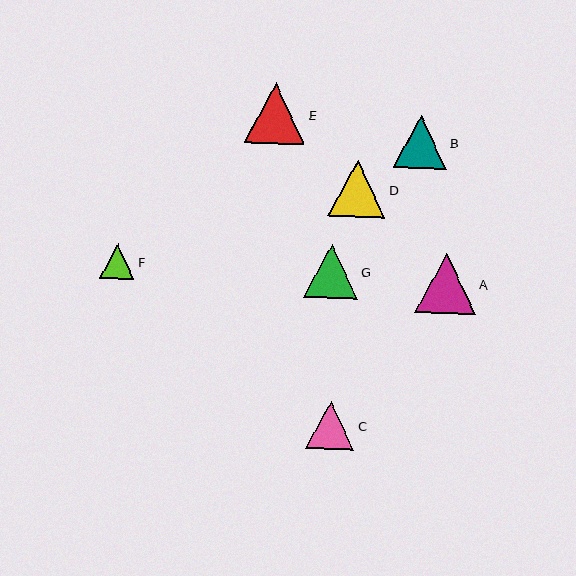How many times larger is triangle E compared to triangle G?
Triangle E is approximately 1.1 times the size of triangle G.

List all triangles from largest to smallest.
From largest to smallest: A, E, D, G, B, C, F.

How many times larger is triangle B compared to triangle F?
Triangle B is approximately 1.5 times the size of triangle F.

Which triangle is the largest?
Triangle A is the largest with a size of approximately 61 pixels.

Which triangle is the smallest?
Triangle F is the smallest with a size of approximately 34 pixels.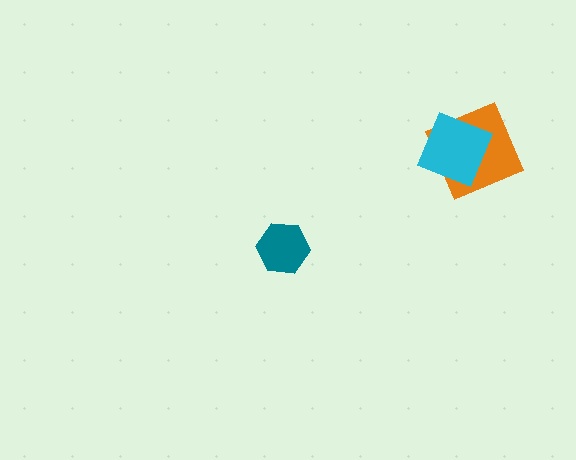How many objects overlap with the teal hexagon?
0 objects overlap with the teal hexagon.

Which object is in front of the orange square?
The cyan diamond is in front of the orange square.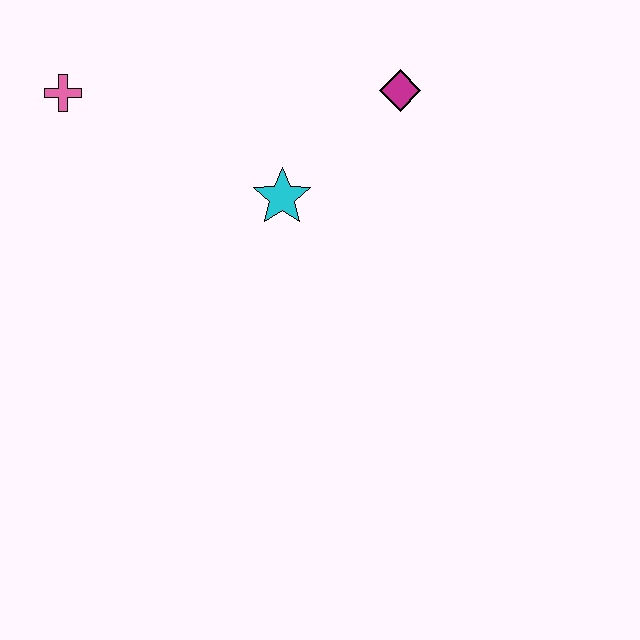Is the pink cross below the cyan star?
No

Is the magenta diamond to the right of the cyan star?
Yes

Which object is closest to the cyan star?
The magenta diamond is closest to the cyan star.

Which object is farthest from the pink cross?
The magenta diamond is farthest from the pink cross.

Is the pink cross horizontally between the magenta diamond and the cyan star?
No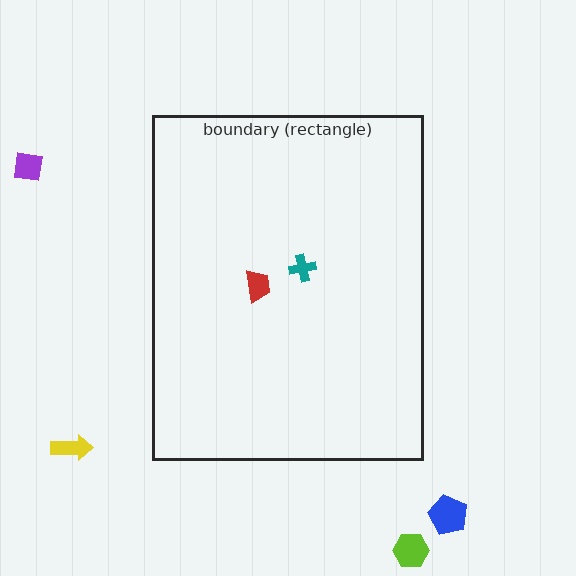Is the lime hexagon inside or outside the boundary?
Outside.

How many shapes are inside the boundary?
2 inside, 4 outside.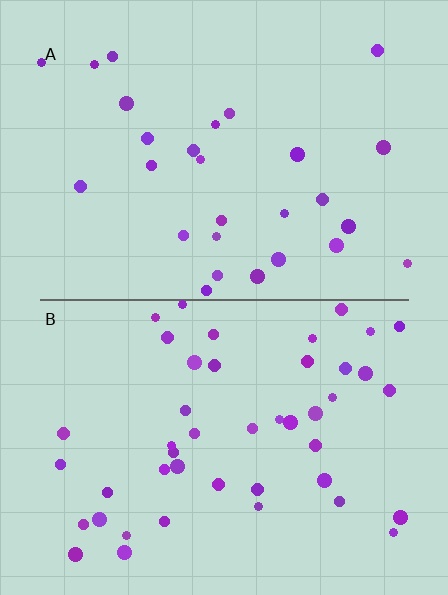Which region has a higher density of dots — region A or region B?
B (the bottom).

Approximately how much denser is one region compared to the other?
Approximately 1.6× — region B over region A.